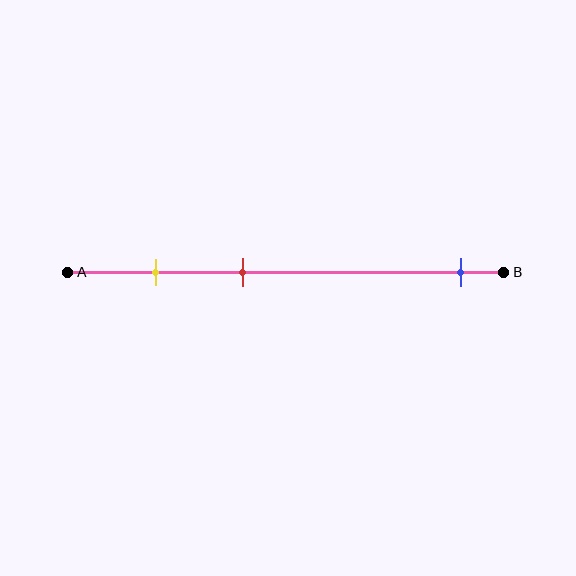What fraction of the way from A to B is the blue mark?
The blue mark is approximately 90% (0.9) of the way from A to B.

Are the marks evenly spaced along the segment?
No, the marks are not evenly spaced.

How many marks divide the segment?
There are 3 marks dividing the segment.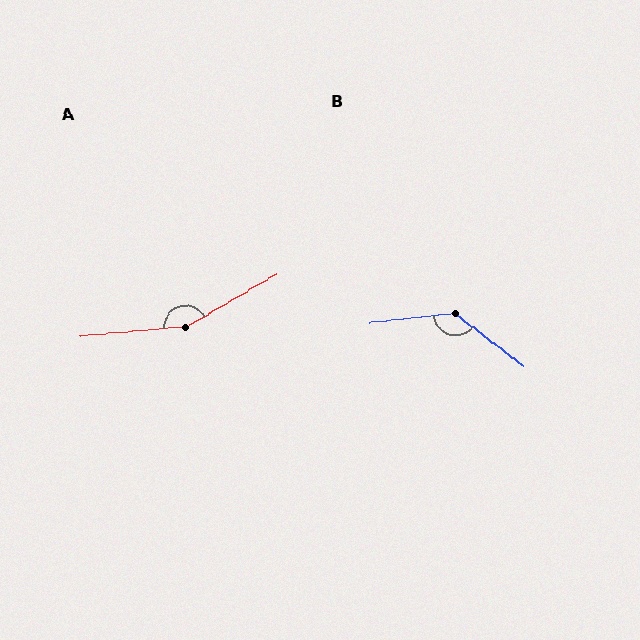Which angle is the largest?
A, at approximately 155 degrees.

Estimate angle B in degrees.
Approximately 136 degrees.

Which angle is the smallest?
B, at approximately 136 degrees.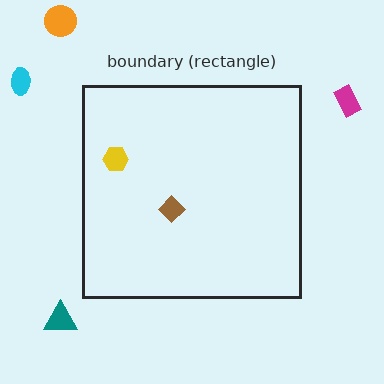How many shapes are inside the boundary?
2 inside, 4 outside.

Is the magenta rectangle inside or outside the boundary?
Outside.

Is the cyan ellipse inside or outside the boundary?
Outside.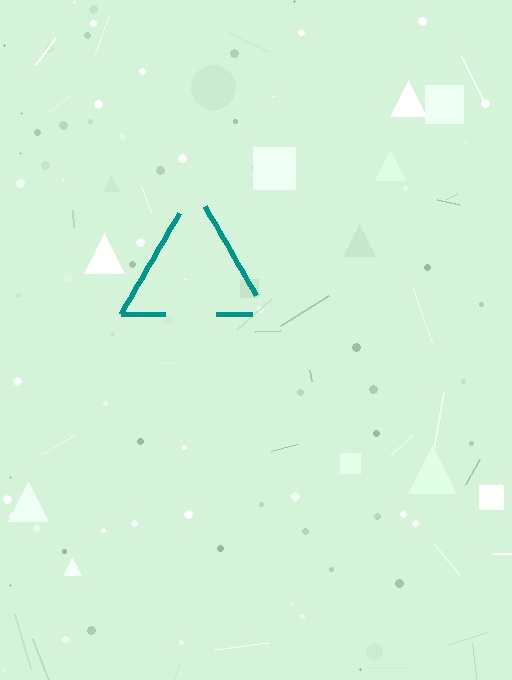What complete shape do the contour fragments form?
The contour fragments form a triangle.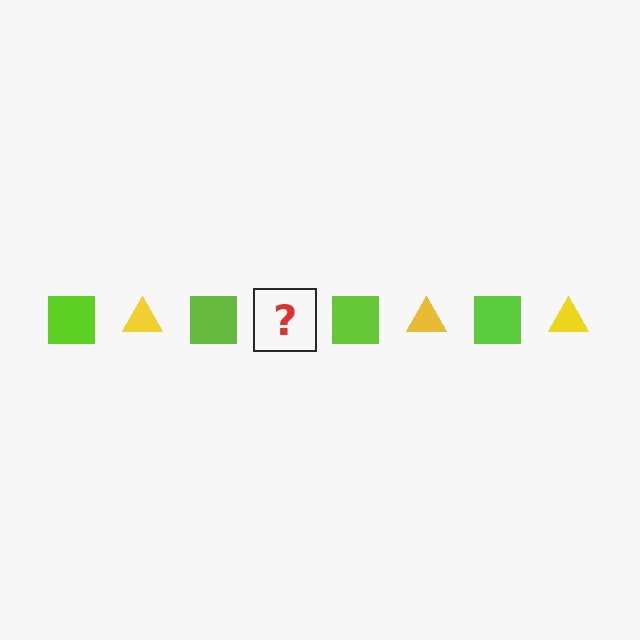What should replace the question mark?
The question mark should be replaced with a yellow triangle.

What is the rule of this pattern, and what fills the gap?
The rule is that the pattern alternates between lime square and yellow triangle. The gap should be filled with a yellow triangle.